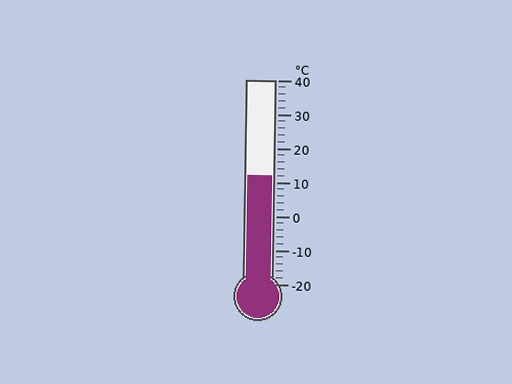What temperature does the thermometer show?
The thermometer shows approximately 12°C.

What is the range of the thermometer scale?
The thermometer scale ranges from -20°C to 40°C.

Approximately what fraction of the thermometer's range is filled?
The thermometer is filled to approximately 55% of its range.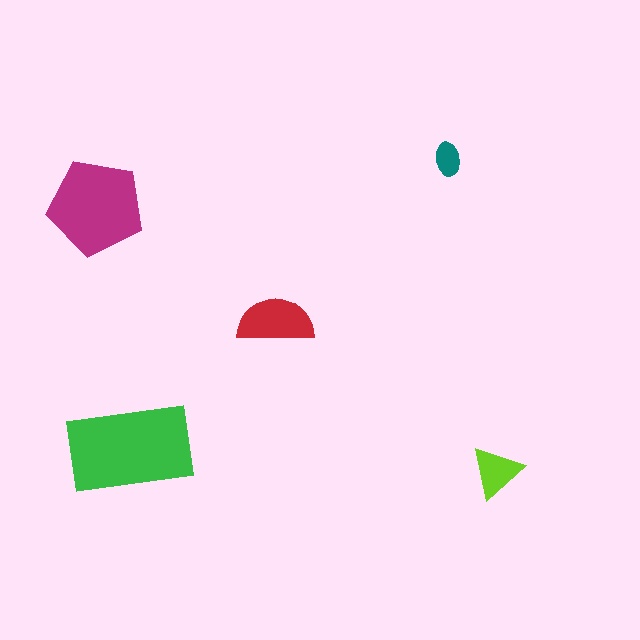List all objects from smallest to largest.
The teal ellipse, the lime triangle, the red semicircle, the magenta pentagon, the green rectangle.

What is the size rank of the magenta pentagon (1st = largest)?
2nd.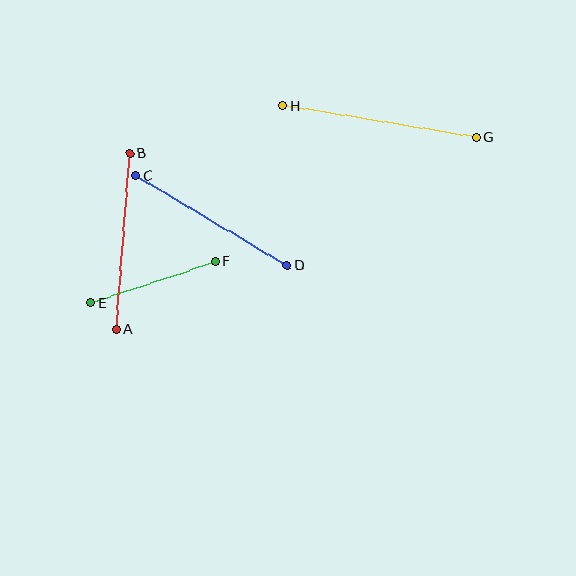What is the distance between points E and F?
The distance is approximately 131 pixels.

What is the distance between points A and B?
The distance is approximately 177 pixels.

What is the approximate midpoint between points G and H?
The midpoint is at approximately (380, 122) pixels.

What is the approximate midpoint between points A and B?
The midpoint is at approximately (123, 241) pixels.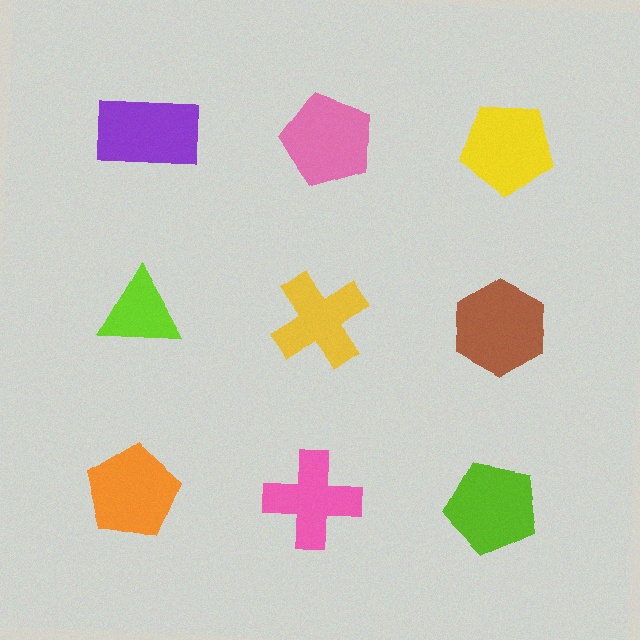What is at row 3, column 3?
A lime pentagon.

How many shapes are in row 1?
3 shapes.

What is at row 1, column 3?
A yellow pentagon.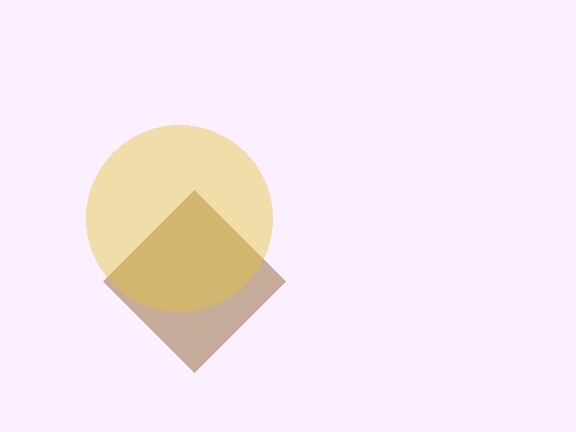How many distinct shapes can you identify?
There are 2 distinct shapes: a brown diamond, a yellow circle.